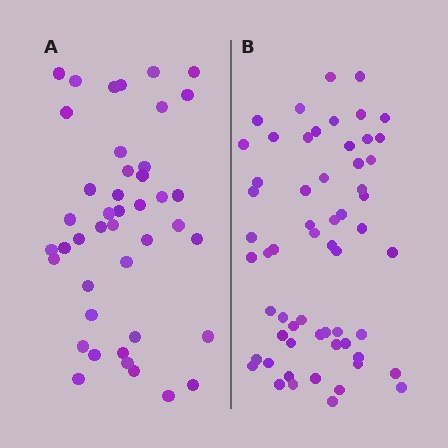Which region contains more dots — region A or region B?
Region B (the right region) has more dots.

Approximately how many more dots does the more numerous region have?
Region B has approximately 15 more dots than region A.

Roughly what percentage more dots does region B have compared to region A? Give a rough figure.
About 35% more.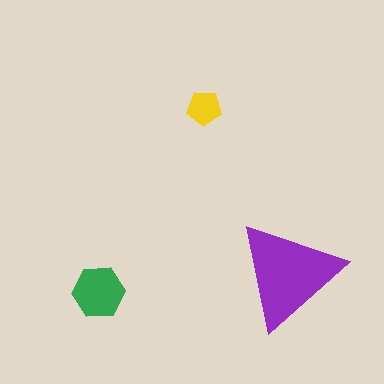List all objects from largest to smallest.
The purple triangle, the green hexagon, the yellow pentagon.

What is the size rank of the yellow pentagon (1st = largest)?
3rd.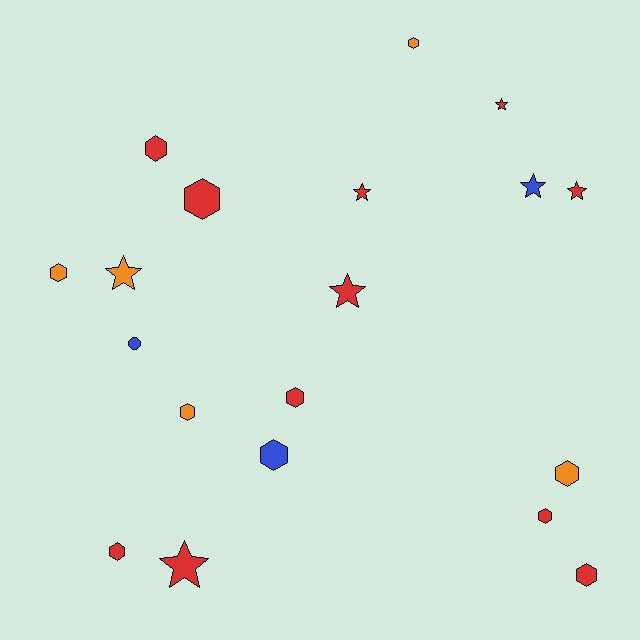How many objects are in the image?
There are 19 objects.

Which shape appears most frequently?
Hexagon, with 11 objects.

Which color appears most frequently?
Red, with 11 objects.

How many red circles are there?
There are no red circles.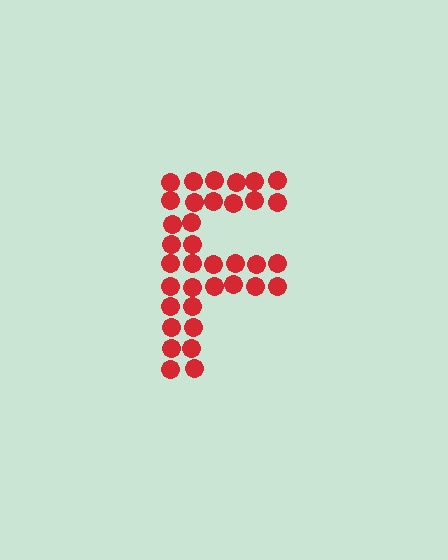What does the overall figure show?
The overall figure shows the letter F.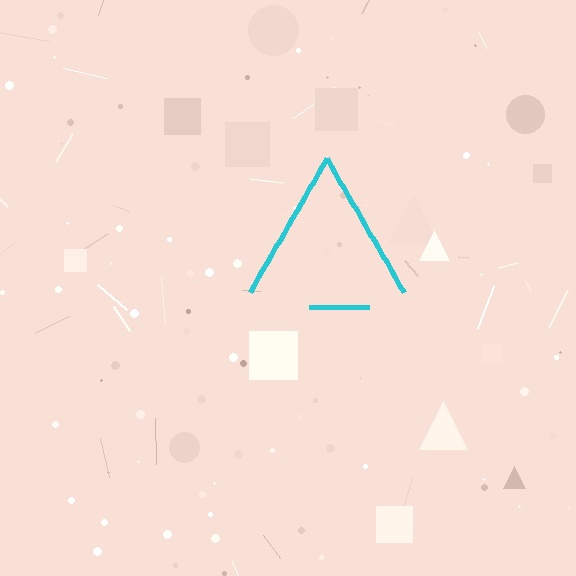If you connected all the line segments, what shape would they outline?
They would outline a triangle.